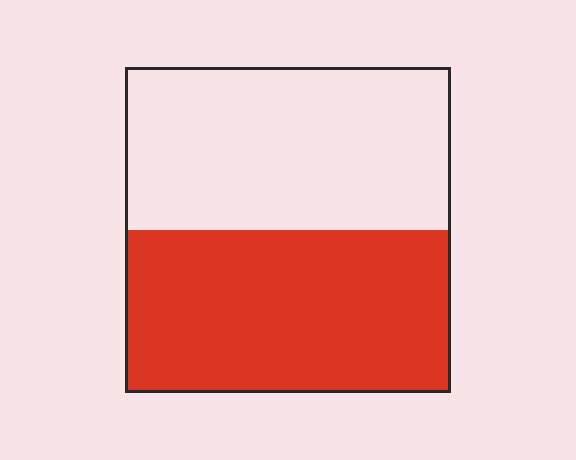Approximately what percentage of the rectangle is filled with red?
Approximately 50%.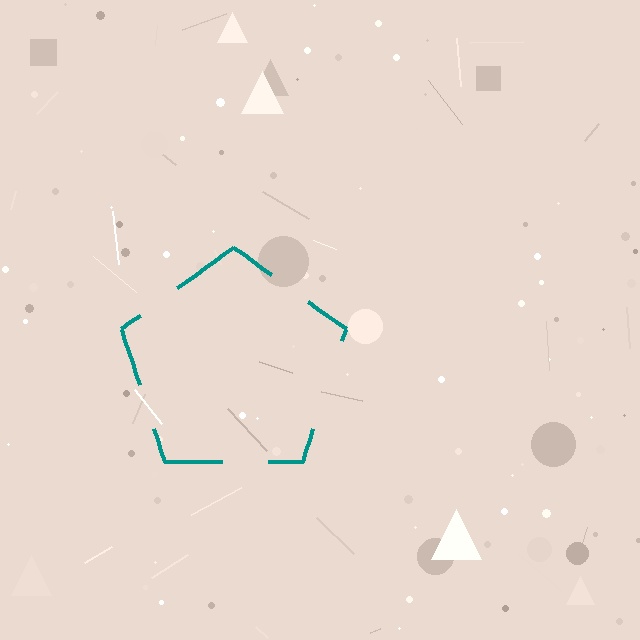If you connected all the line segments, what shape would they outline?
They would outline a pentagon.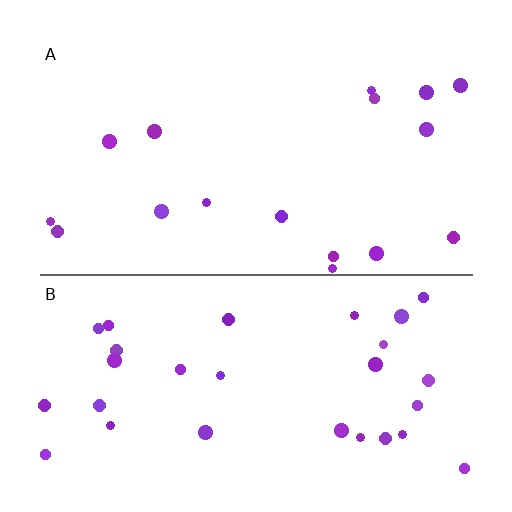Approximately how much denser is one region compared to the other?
Approximately 1.8× — region B over region A.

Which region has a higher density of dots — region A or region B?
B (the bottom).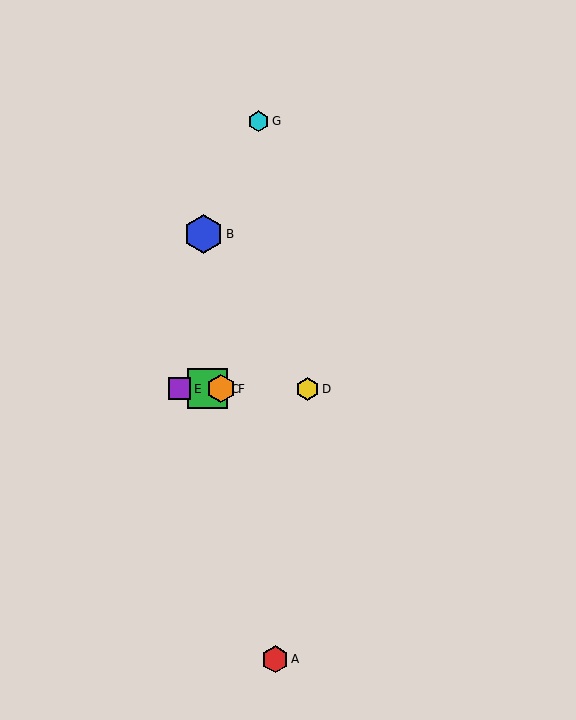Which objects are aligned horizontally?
Objects C, D, E, F are aligned horizontally.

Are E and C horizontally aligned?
Yes, both are at y≈389.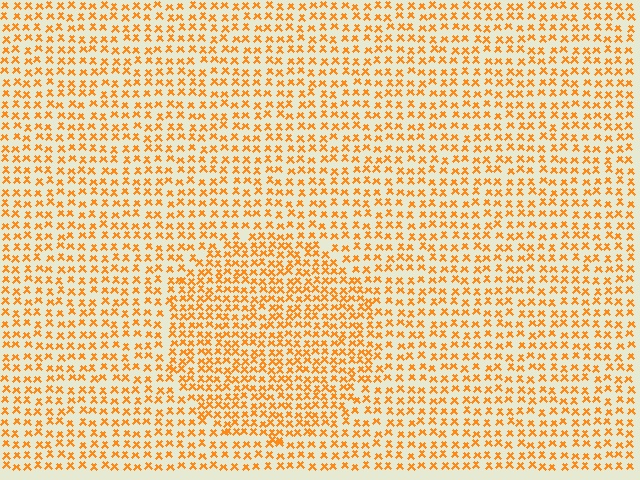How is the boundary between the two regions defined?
The boundary is defined by a change in element density (approximately 1.5x ratio). All elements are the same color, size, and shape.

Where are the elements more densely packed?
The elements are more densely packed inside the circle boundary.